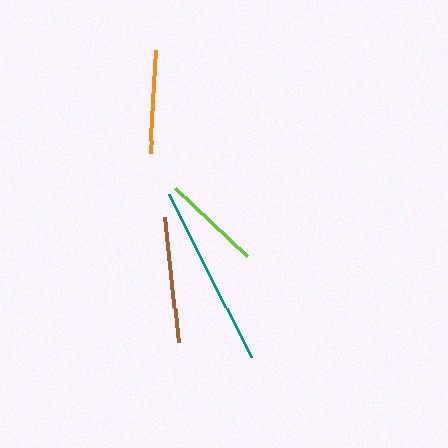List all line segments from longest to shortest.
From longest to shortest: teal, brown, orange, lime.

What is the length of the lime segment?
The lime segment is approximately 99 pixels long.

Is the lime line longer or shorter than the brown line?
The brown line is longer than the lime line.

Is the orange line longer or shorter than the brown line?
The brown line is longer than the orange line.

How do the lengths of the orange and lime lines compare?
The orange and lime lines are approximately the same length.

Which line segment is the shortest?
The lime line is the shortest at approximately 99 pixels.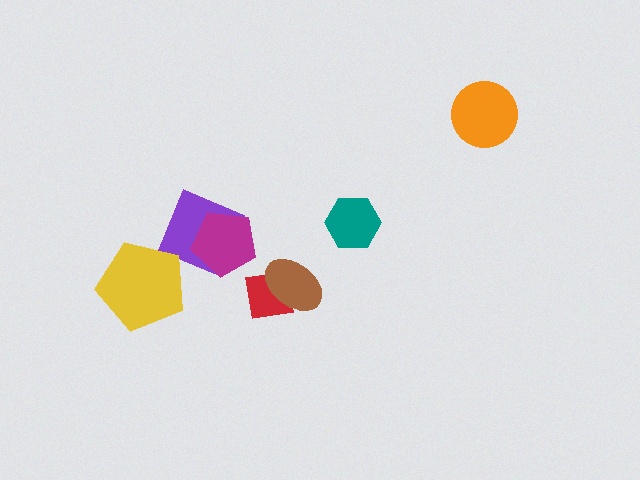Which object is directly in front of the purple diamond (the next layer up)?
The magenta pentagon is directly in front of the purple diamond.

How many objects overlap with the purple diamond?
2 objects overlap with the purple diamond.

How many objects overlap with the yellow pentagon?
1 object overlaps with the yellow pentagon.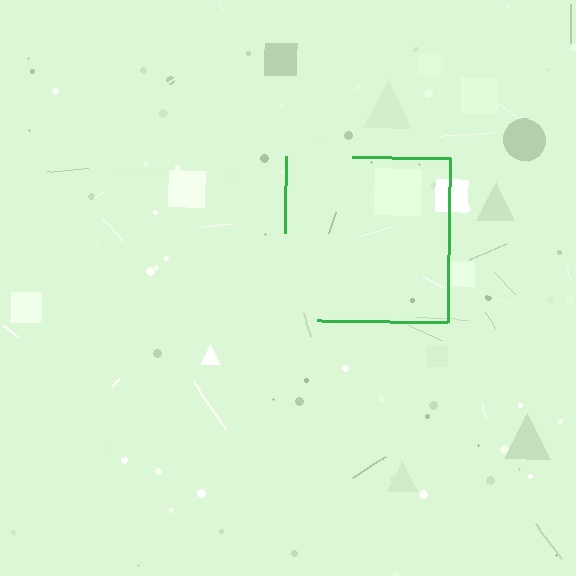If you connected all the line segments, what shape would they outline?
They would outline a square.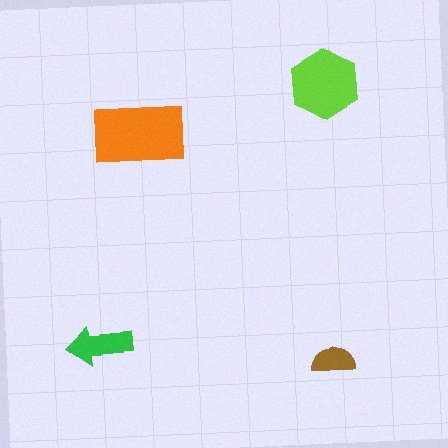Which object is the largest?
The orange rectangle.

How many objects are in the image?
There are 4 objects in the image.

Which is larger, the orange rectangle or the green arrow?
The orange rectangle.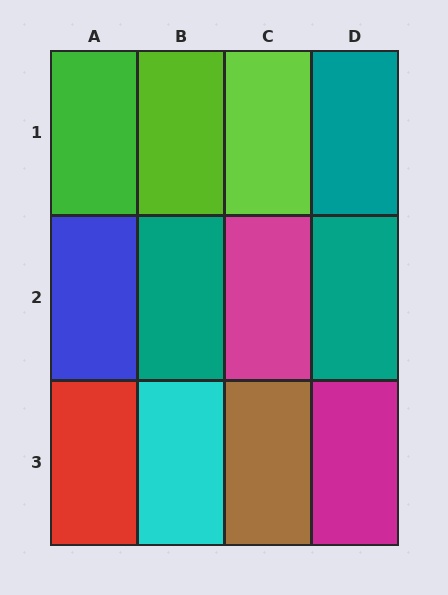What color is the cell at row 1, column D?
Teal.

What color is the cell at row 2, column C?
Magenta.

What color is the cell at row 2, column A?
Blue.